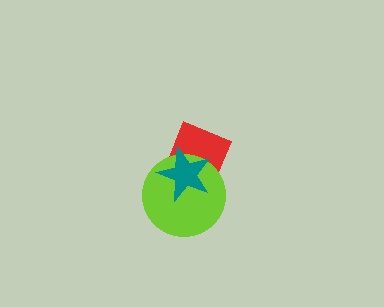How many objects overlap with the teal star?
2 objects overlap with the teal star.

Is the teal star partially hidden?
No, no other shape covers it.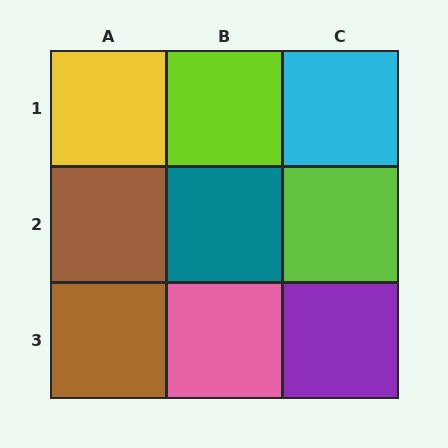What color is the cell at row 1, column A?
Yellow.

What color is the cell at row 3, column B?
Pink.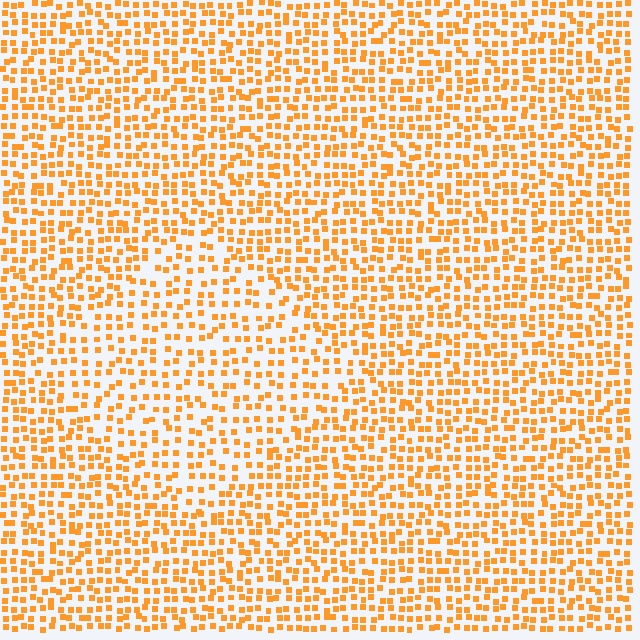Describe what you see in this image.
The image contains small orange elements arranged at two different densities. A diamond-shaped region is visible where the elements are less densely packed than the surrounding area.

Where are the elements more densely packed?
The elements are more densely packed outside the diamond boundary.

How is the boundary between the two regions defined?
The boundary is defined by a change in element density (approximately 1.5x ratio). All elements are the same color, size, and shape.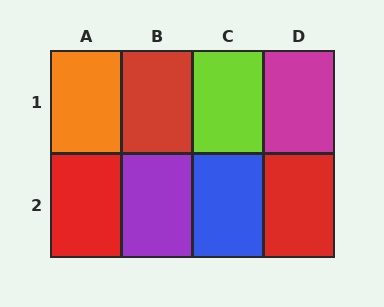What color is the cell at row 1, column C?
Lime.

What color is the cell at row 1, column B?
Red.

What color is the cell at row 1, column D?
Magenta.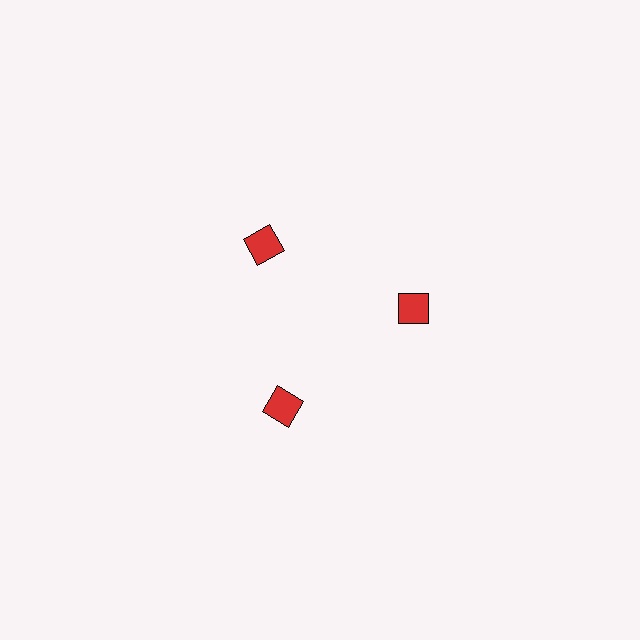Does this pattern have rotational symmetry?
Yes, this pattern has 3-fold rotational symmetry. It looks the same after rotating 120 degrees around the center.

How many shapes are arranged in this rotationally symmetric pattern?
There are 3 shapes, arranged in 3 groups of 1.